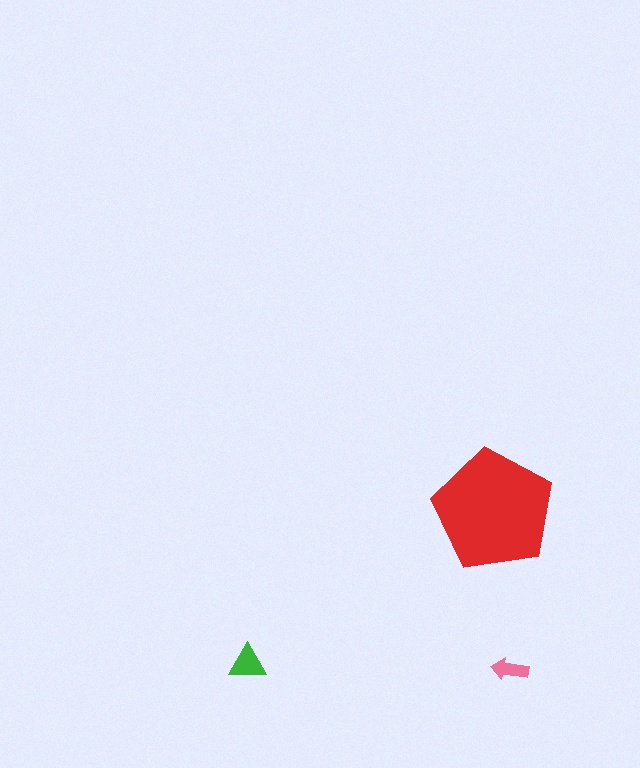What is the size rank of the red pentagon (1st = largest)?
1st.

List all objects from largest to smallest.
The red pentagon, the green triangle, the pink arrow.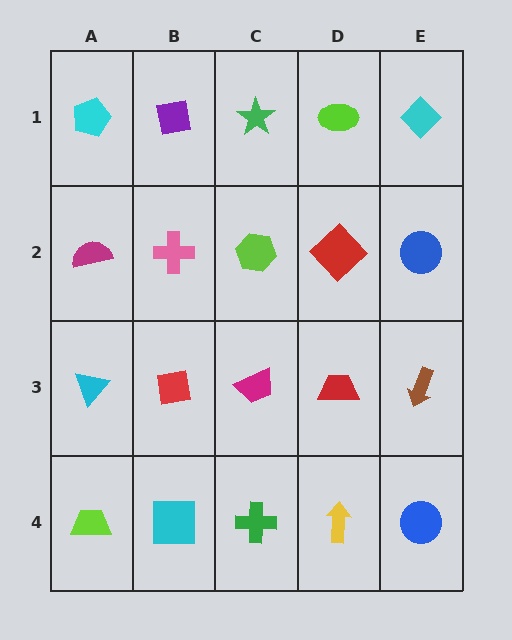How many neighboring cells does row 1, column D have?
3.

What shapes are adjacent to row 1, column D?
A red diamond (row 2, column D), a green star (row 1, column C), a cyan diamond (row 1, column E).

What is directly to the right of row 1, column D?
A cyan diamond.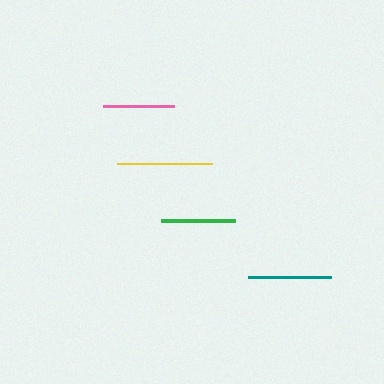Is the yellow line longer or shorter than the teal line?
The yellow line is longer than the teal line.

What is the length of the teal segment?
The teal segment is approximately 83 pixels long.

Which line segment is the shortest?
The pink line is the shortest at approximately 71 pixels.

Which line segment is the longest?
The yellow line is the longest at approximately 95 pixels.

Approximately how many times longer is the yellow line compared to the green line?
The yellow line is approximately 1.3 times the length of the green line.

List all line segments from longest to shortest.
From longest to shortest: yellow, teal, green, pink.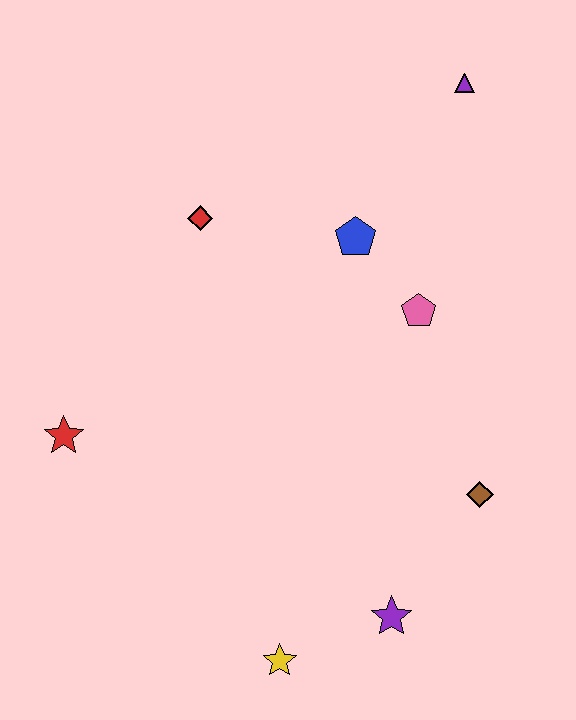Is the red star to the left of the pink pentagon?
Yes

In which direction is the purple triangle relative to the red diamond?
The purple triangle is to the right of the red diamond.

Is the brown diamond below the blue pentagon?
Yes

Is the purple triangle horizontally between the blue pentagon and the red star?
No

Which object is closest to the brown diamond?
The purple star is closest to the brown diamond.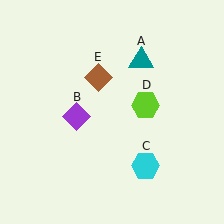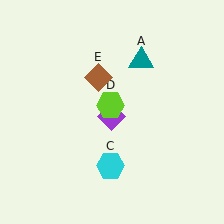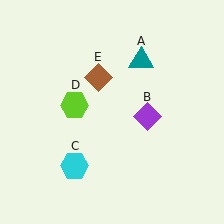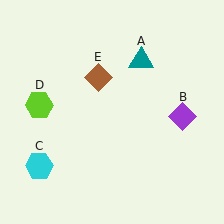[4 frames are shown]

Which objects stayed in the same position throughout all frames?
Teal triangle (object A) and brown diamond (object E) remained stationary.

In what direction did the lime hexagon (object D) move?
The lime hexagon (object D) moved left.